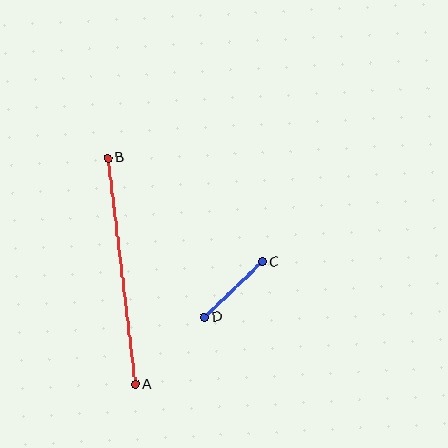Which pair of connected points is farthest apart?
Points A and B are farthest apart.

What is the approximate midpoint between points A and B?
The midpoint is at approximately (121, 271) pixels.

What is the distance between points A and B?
The distance is approximately 228 pixels.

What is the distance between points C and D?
The distance is approximately 80 pixels.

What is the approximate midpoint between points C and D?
The midpoint is at approximately (233, 290) pixels.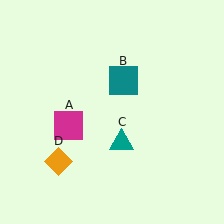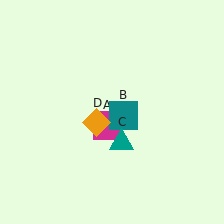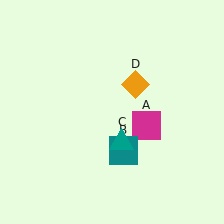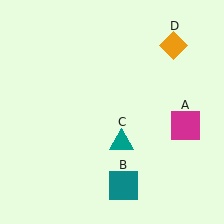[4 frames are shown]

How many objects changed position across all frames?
3 objects changed position: magenta square (object A), teal square (object B), orange diamond (object D).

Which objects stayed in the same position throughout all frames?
Teal triangle (object C) remained stationary.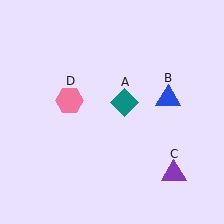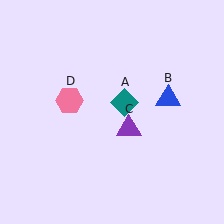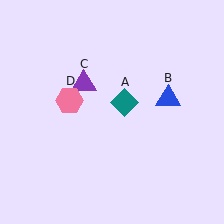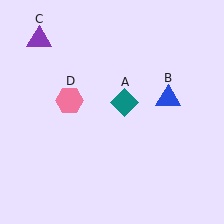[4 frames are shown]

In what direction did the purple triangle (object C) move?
The purple triangle (object C) moved up and to the left.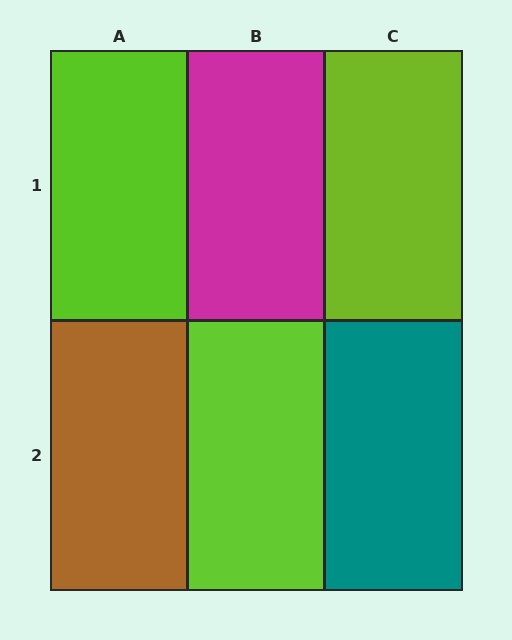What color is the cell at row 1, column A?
Lime.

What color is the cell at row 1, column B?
Magenta.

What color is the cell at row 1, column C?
Lime.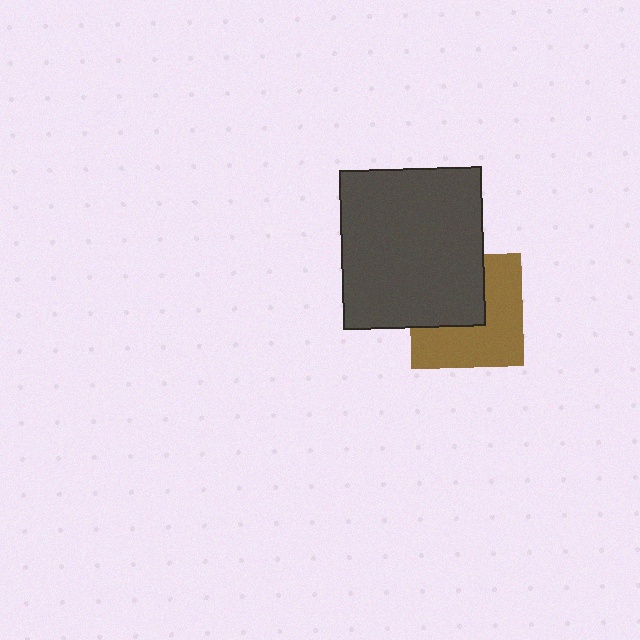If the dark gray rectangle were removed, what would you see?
You would see the complete brown square.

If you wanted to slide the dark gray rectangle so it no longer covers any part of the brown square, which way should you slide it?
Slide it toward the upper-left — that is the most direct way to separate the two shapes.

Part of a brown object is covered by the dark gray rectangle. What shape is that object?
It is a square.